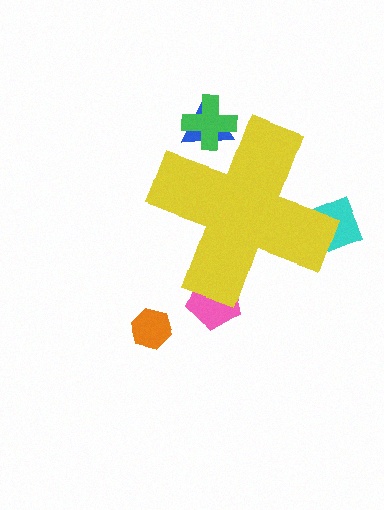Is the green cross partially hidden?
Yes, the green cross is partially hidden behind the yellow cross.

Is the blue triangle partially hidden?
Yes, the blue triangle is partially hidden behind the yellow cross.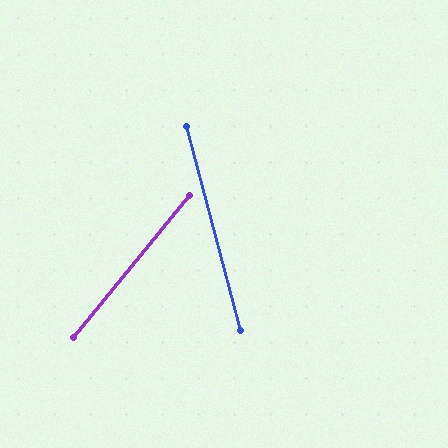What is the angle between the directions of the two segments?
Approximately 54 degrees.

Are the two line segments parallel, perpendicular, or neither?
Neither parallel nor perpendicular — they differ by about 54°.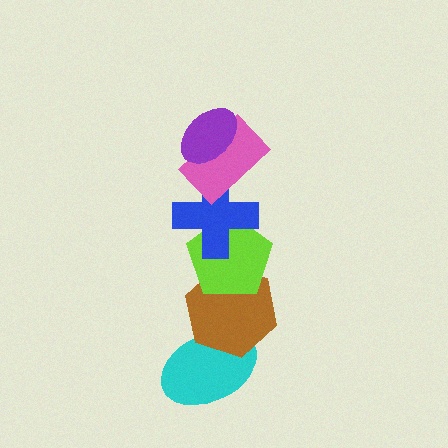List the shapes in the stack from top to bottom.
From top to bottom: the purple ellipse, the pink rectangle, the blue cross, the lime pentagon, the brown hexagon, the cyan ellipse.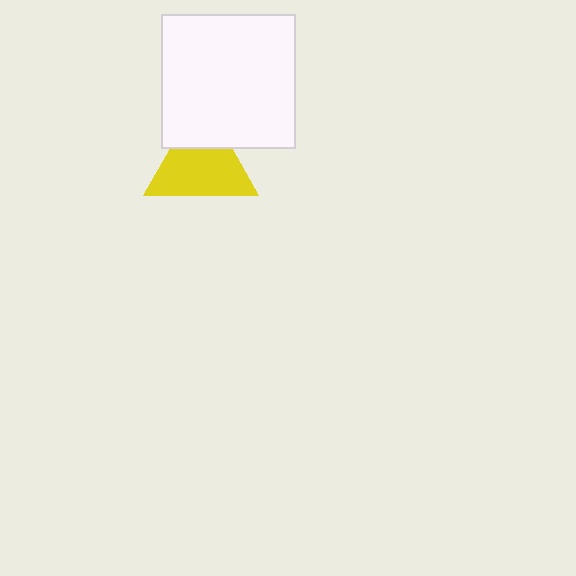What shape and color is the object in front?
The object in front is a white square.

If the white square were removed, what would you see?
You would see the complete yellow triangle.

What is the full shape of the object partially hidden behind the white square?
The partially hidden object is a yellow triangle.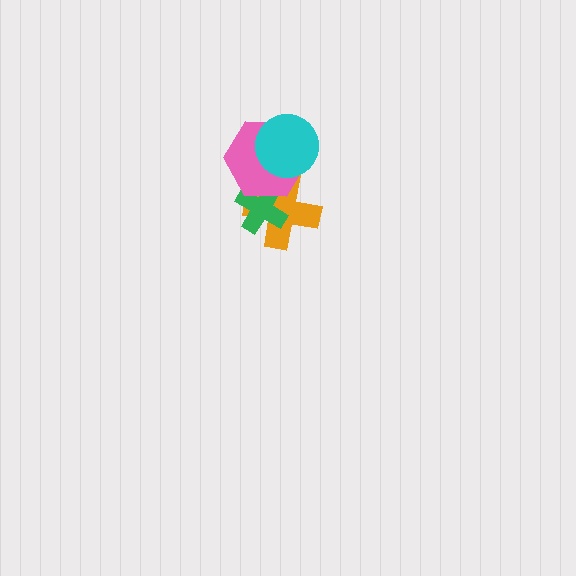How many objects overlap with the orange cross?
2 objects overlap with the orange cross.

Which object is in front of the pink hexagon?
The cyan circle is in front of the pink hexagon.